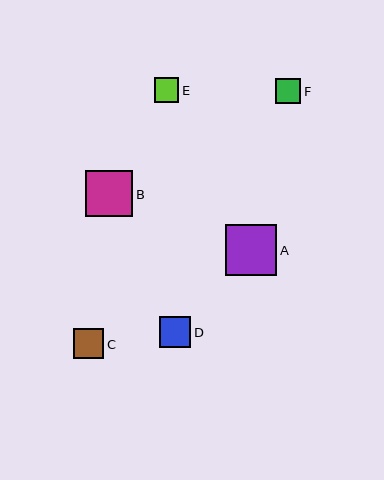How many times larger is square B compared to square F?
Square B is approximately 1.8 times the size of square F.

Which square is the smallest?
Square E is the smallest with a size of approximately 25 pixels.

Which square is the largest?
Square A is the largest with a size of approximately 51 pixels.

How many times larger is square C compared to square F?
Square C is approximately 1.2 times the size of square F.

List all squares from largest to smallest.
From largest to smallest: A, B, D, C, F, E.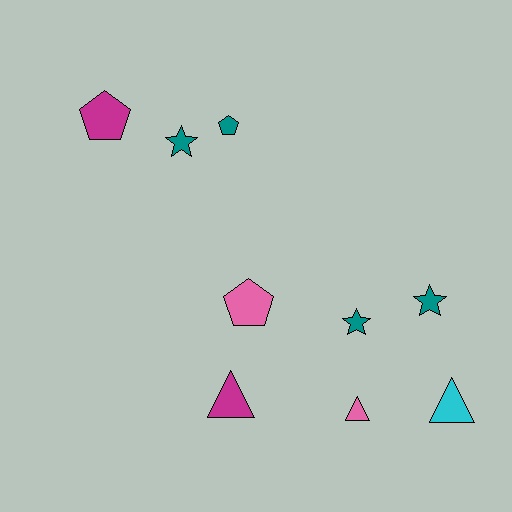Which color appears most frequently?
Teal, with 4 objects.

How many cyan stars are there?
There are no cyan stars.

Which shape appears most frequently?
Pentagon, with 3 objects.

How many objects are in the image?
There are 9 objects.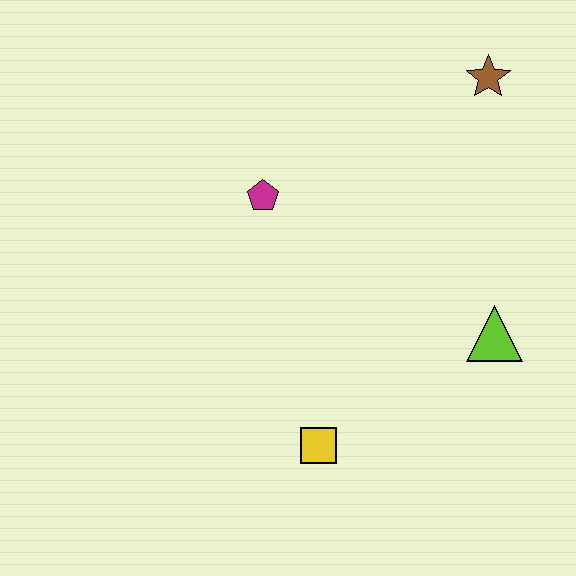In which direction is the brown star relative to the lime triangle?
The brown star is above the lime triangle.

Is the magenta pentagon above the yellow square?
Yes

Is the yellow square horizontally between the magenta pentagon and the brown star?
Yes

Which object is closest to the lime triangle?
The yellow square is closest to the lime triangle.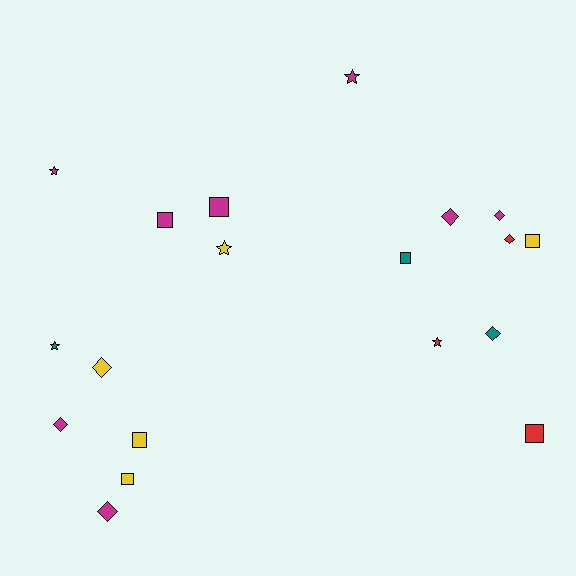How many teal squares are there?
There is 1 teal square.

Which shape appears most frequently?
Diamond, with 7 objects.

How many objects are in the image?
There are 19 objects.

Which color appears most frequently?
Magenta, with 8 objects.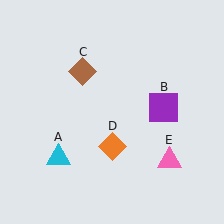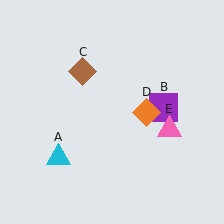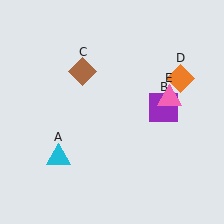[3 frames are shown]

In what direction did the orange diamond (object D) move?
The orange diamond (object D) moved up and to the right.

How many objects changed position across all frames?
2 objects changed position: orange diamond (object D), pink triangle (object E).